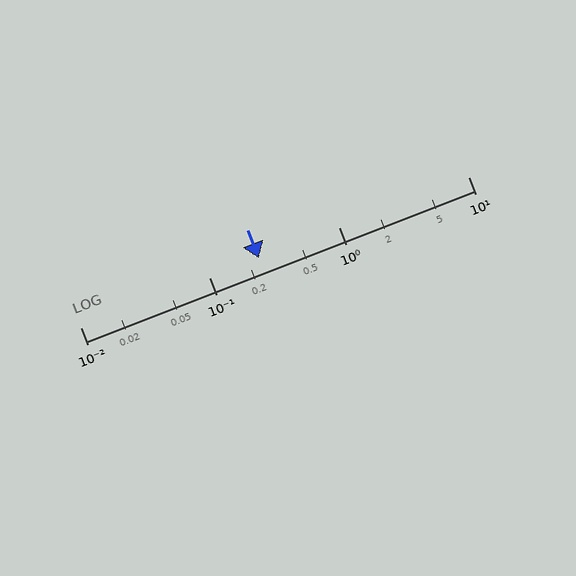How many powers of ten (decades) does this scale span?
The scale spans 3 decades, from 0.01 to 10.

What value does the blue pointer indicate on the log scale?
The pointer indicates approximately 0.24.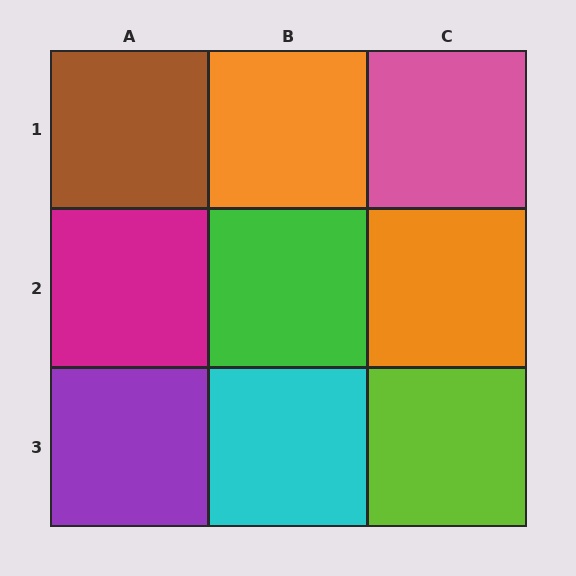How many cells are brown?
1 cell is brown.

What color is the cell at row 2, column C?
Orange.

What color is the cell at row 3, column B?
Cyan.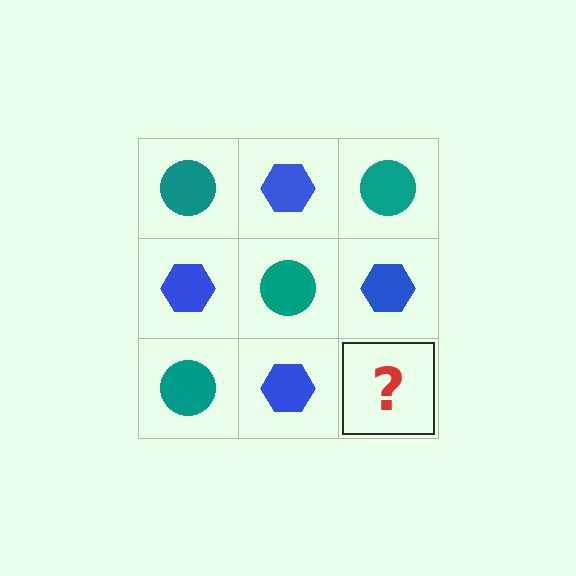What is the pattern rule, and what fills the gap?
The rule is that it alternates teal circle and blue hexagon in a checkerboard pattern. The gap should be filled with a teal circle.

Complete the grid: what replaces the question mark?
The question mark should be replaced with a teal circle.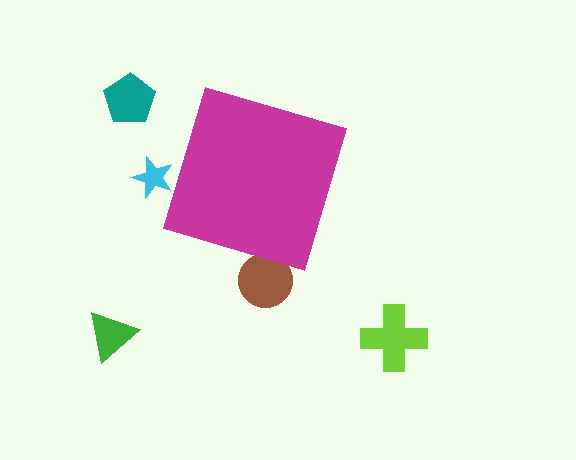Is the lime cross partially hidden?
No, the lime cross is fully visible.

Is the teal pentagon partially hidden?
No, the teal pentagon is fully visible.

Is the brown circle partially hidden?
Yes, the brown circle is partially hidden behind the magenta diamond.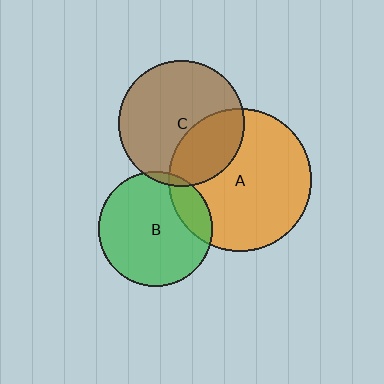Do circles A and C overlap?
Yes.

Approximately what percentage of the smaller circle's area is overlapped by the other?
Approximately 30%.